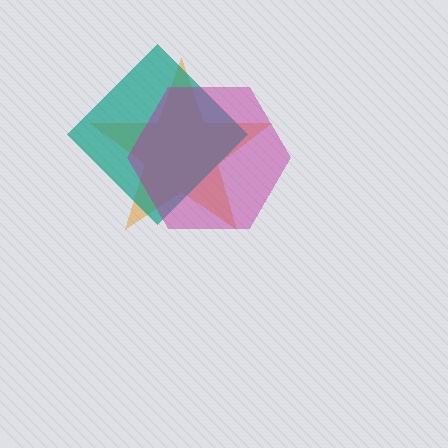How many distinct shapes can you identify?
There are 3 distinct shapes: an orange star, a teal diamond, a magenta hexagon.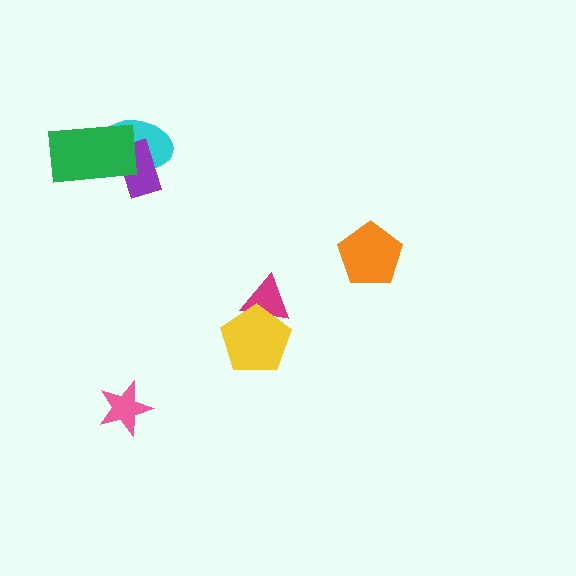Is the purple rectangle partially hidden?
Yes, it is partially covered by another shape.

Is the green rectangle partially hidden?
No, no other shape covers it.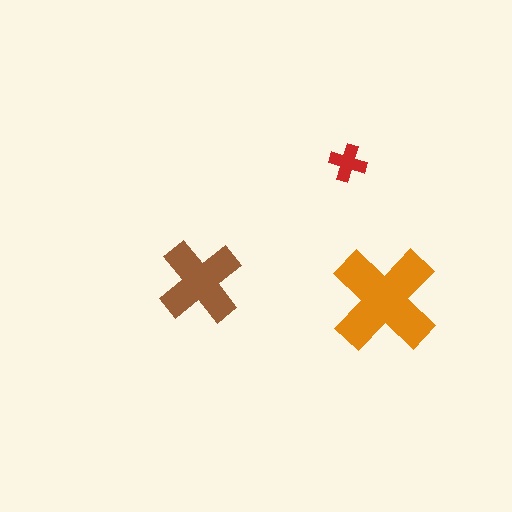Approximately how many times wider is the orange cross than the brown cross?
About 1.5 times wider.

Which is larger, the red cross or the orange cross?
The orange one.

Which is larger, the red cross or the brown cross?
The brown one.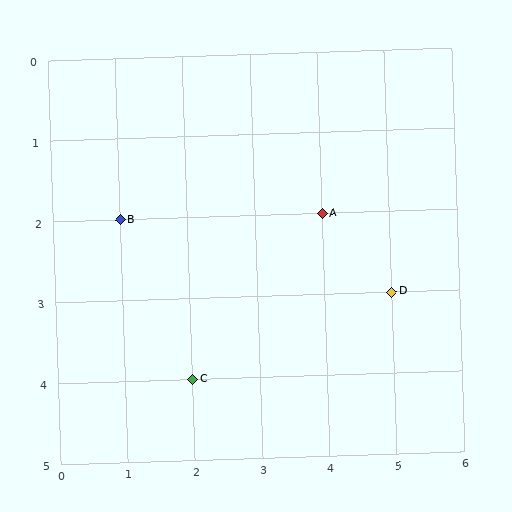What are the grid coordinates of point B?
Point B is at grid coordinates (1, 2).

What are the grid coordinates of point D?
Point D is at grid coordinates (5, 3).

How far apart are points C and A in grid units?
Points C and A are 2 columns and 2 rows apart (about 2.8 grid units diagonally).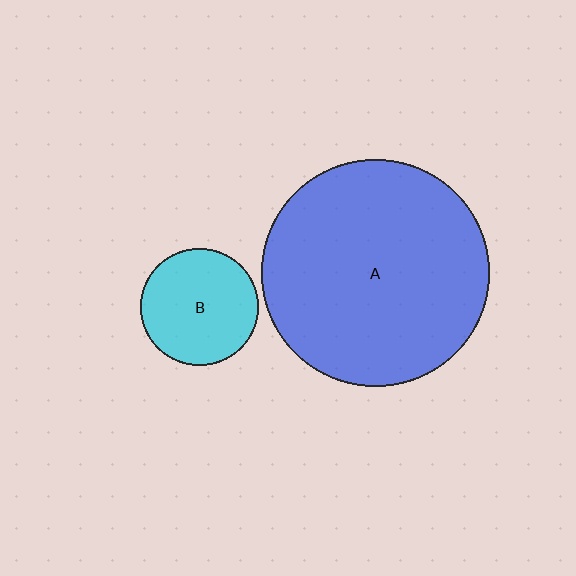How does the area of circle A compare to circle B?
Approximately 3.7 times.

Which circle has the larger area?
Circle A (blue).